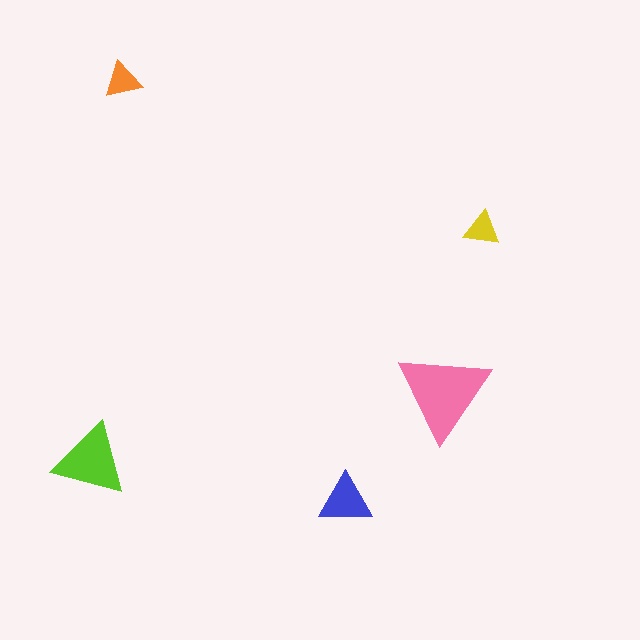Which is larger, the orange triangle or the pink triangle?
The pink one.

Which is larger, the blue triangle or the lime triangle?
The lime one.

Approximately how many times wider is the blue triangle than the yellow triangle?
About 1.5 times wider.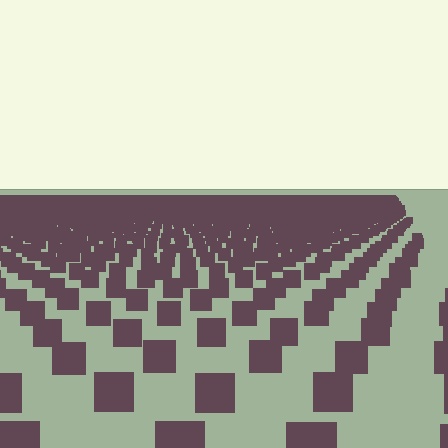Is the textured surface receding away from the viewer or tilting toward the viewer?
The surface is receding away from the viewer. Texture elements get smaller and denser toward the top.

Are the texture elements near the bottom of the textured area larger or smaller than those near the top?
Larger. Near the bottom, elements are closer to the viewer and appear at a bigger on-screen size.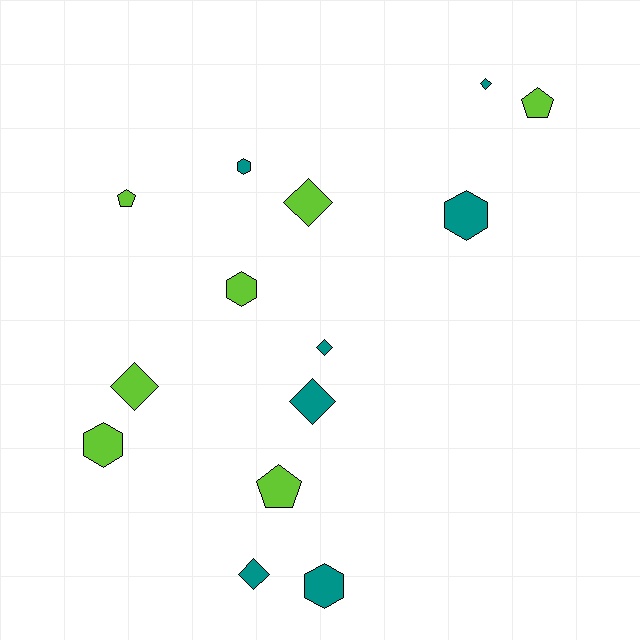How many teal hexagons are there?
There are 3 teal hexagons.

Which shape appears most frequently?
Diamond, with 6 objects.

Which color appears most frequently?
Lime, with 7 objects.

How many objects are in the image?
There are 14 objects.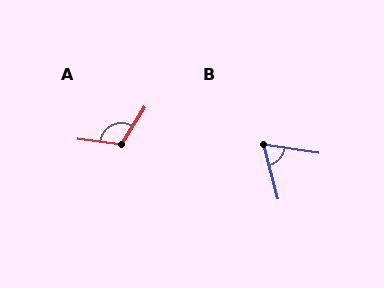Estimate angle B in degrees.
Approximately 66 degrees.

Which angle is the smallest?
B, at approximately 66 degrees.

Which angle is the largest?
A, at approximately 114 degrees.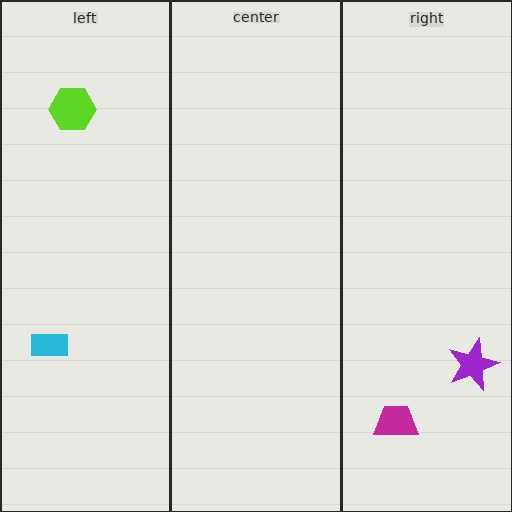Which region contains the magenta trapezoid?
The right region.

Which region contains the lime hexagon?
The left region.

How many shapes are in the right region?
2.